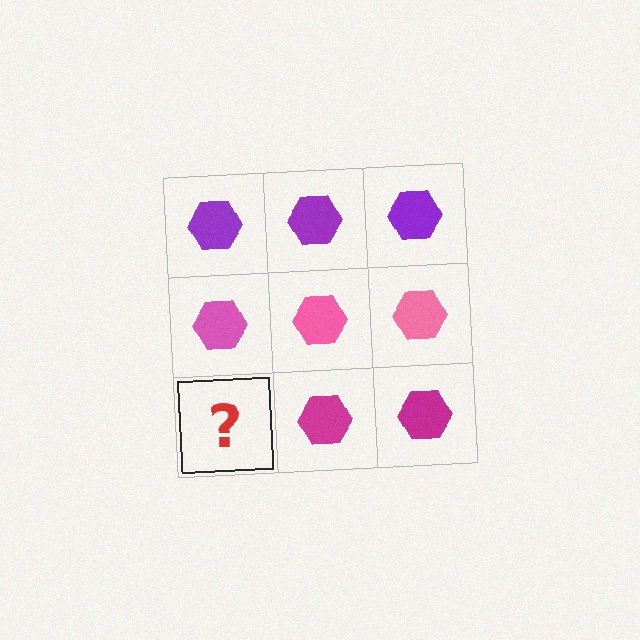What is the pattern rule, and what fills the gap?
The rule is that each row has a consistent color. The gap should be filled with a magenta hexagon.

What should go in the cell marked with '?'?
The missing cell should contain a magenta hexagon.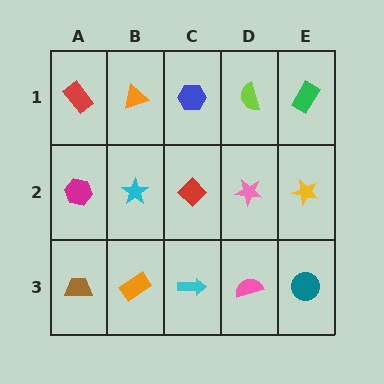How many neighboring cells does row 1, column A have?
2.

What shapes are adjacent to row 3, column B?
A cyan star (row 2, column B), a brown trapezoid (row 3, column A), a cyan arrow (row 3, column C).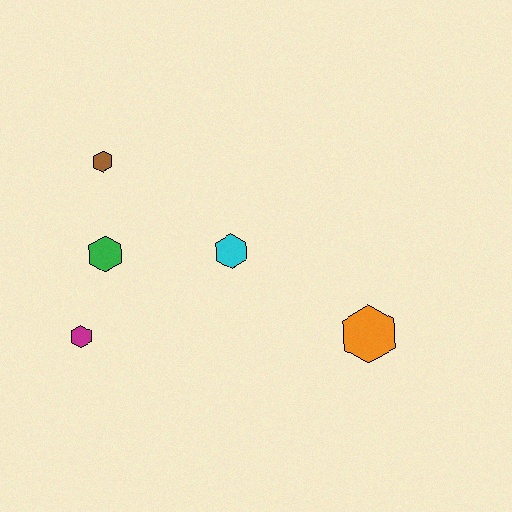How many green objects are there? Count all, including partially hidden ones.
There is 1 green object.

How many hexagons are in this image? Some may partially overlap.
There are 5 hexagons.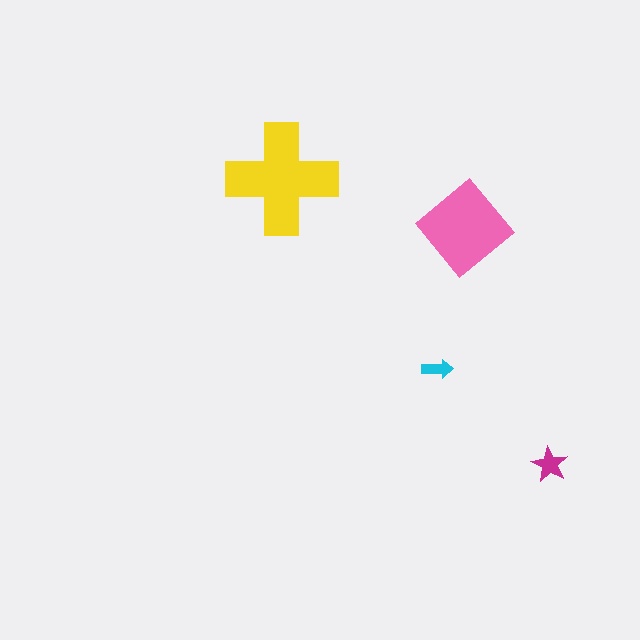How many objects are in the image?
There are 4 objects in the image.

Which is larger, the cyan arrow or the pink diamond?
The pink diamond.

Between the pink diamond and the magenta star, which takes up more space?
The pink diamond.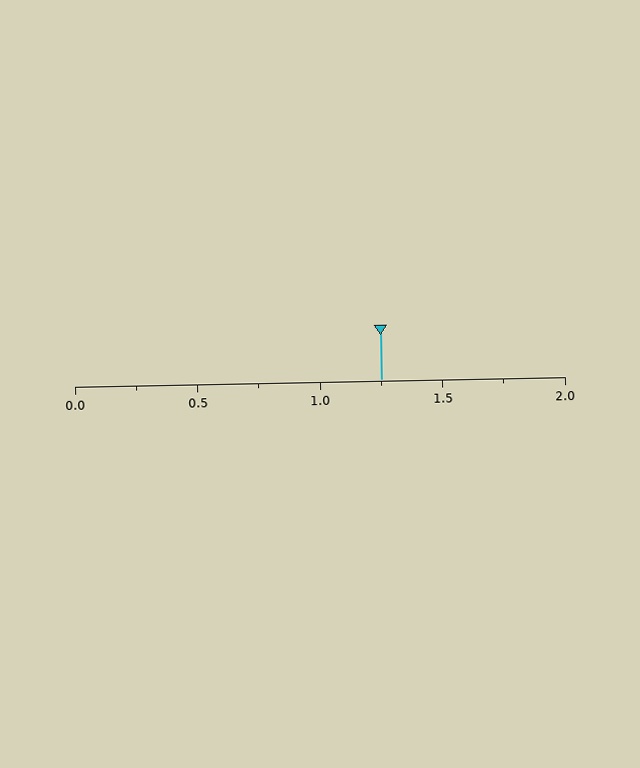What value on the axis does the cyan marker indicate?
The marker indicates approximately 1.25.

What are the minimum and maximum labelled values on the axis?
The axis runs from 0.0 to 2.0.